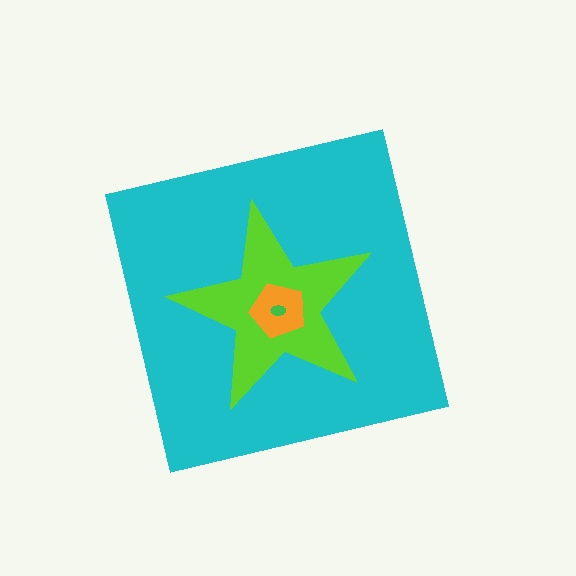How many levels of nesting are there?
4.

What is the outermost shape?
The cyan square.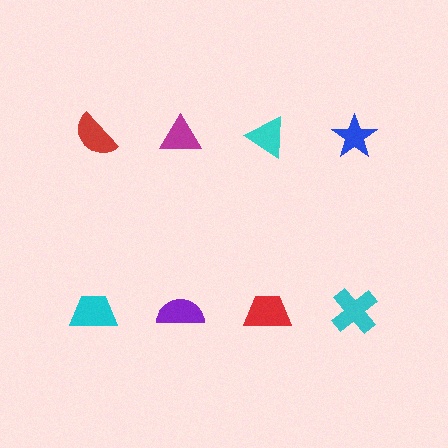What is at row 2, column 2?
A purple semicircle.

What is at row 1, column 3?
A cyan triangle.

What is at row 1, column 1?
A red semicircle.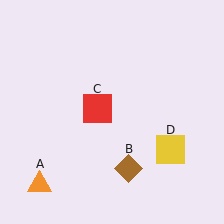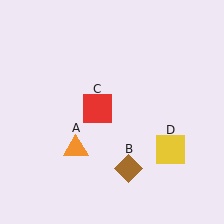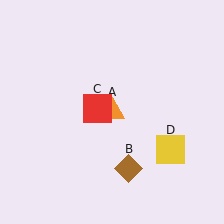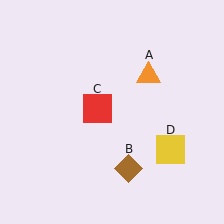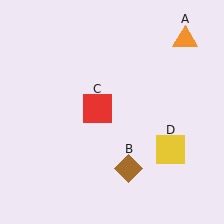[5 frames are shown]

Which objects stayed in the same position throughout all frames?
Brown diamond (object B) and red square (object C) and yellow square (object D) remained stationary.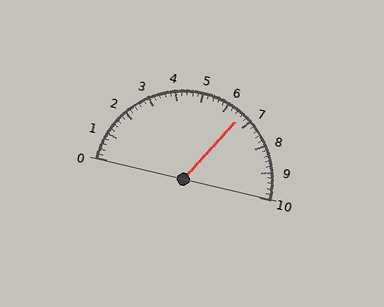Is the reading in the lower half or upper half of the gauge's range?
The reading is in the upper half of the range (0 to 10).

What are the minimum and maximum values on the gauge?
The gauge ranges from 0 to 10.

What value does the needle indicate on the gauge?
The needle indicates approximately 6.6.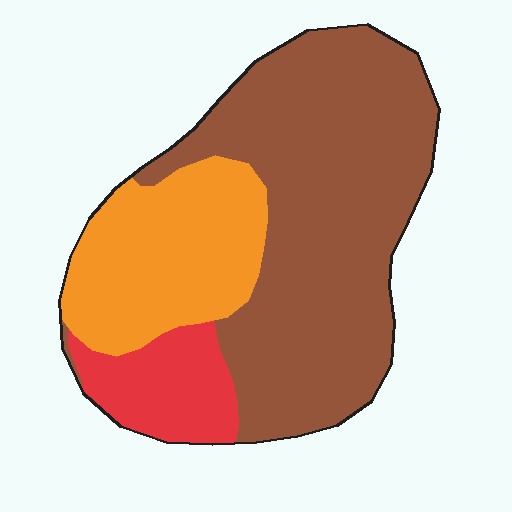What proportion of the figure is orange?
Orange takes up about one quarter (1/4) of the figure.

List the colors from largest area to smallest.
From largest to smallest: brown, orange, red.